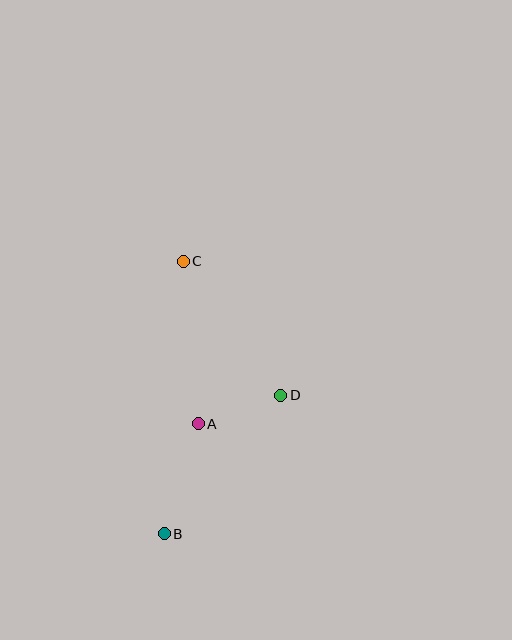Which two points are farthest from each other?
Points B and C are farthest from each other.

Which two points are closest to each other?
Points A and D are closest to each other.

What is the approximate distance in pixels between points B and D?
The distance between B and D is approximately 181 pixels.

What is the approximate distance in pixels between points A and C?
The distance between A and C is approximately 163 pixels.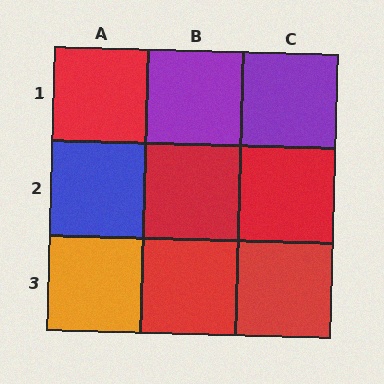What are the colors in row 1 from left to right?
Red, purple, purple.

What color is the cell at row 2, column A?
Blue.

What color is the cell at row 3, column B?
Red.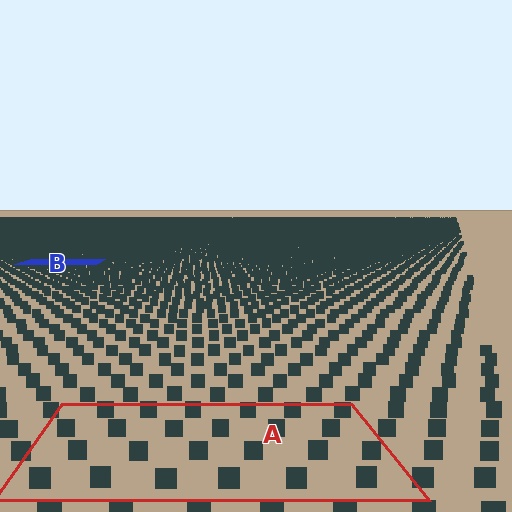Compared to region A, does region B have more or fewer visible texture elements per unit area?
Region B has more texture elements per unit area — they are packed more densely because it is farther away.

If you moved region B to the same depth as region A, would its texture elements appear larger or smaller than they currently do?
They would appear larger. At a closer depth, the same texture elements are projected at a bigger on-screen size.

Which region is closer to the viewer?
Region A is closer. The texture elements there are larger and more spread out.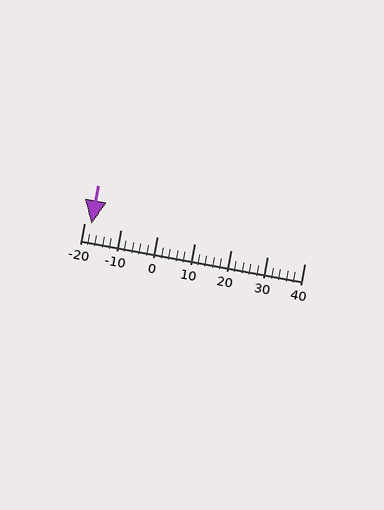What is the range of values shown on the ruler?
The ruler shows values from -20 to 40.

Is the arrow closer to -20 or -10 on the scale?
The arrow is closer to -20.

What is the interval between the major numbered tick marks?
The major tick marks are spaced 10 units apart.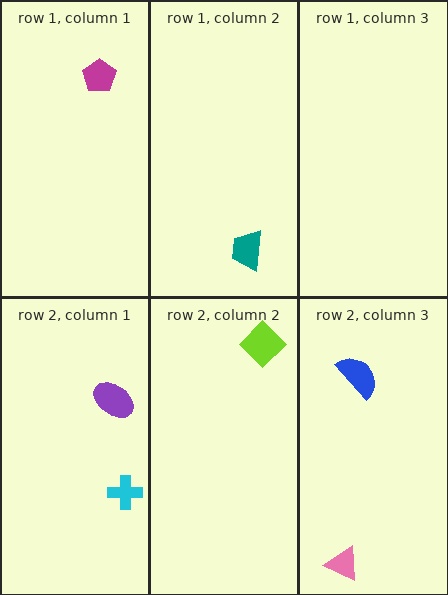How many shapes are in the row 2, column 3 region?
2.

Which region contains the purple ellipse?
The row 2, column 1 region.